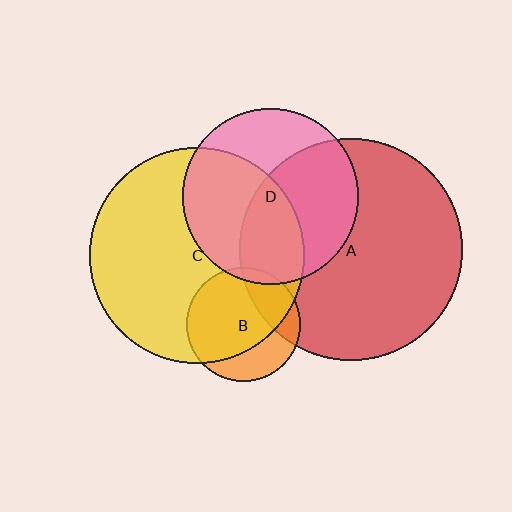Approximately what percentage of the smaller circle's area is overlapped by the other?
Approximately 70%.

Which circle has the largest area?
Circle A (red).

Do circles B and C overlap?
Yes.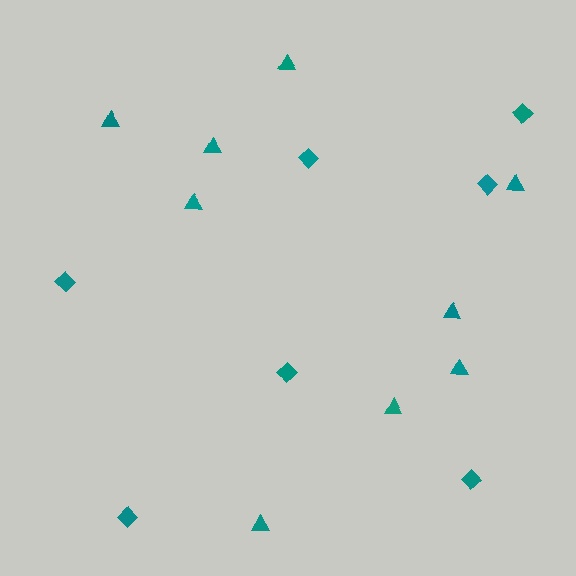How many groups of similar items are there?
There are 2 groups: one group of triangles (9) and one group of diamonds (7).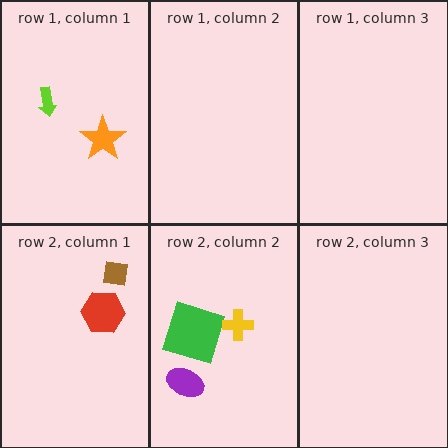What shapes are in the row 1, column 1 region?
The lime arrow, the orange star.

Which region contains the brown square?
The row 2, column 1 region.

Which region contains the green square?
The row 2, column 2 region.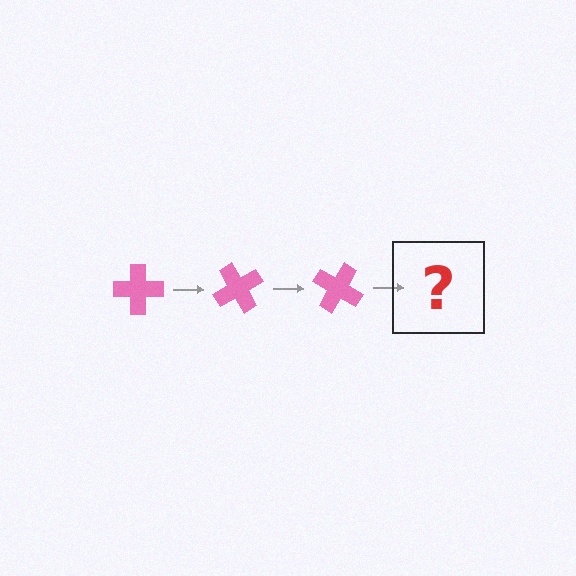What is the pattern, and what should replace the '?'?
The pattern is that the cross rotates 60 degrees each step. The '?' should be a pink cross rotated 180 degrees.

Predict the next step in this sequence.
The next step is a pink cross rotated 180 degrees.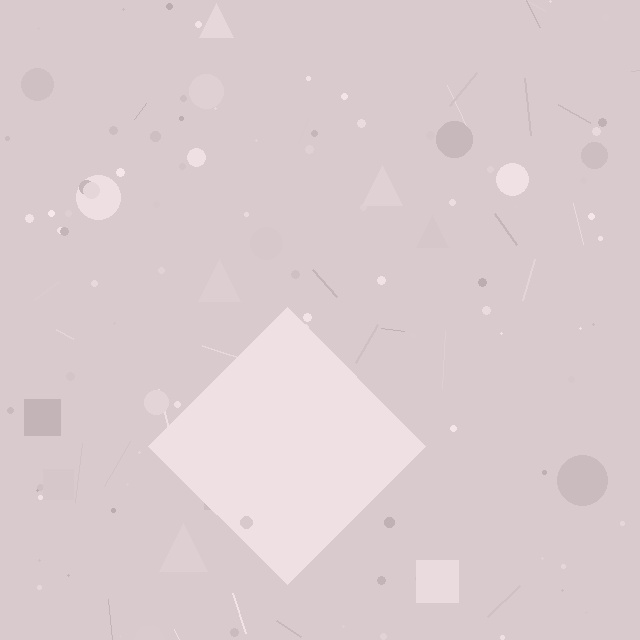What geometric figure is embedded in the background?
A diamond is embedded in the background.